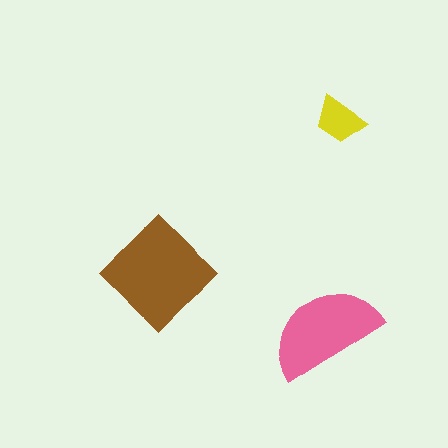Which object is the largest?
The brown diamond.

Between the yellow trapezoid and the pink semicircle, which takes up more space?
The pink semicircle.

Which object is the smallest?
The yellow trapezoid.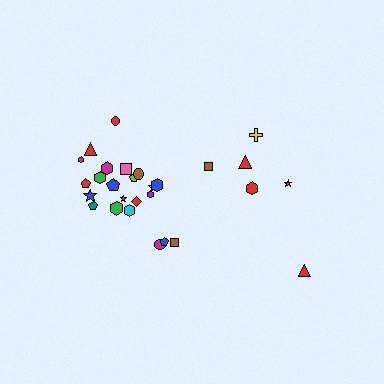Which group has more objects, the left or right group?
The left group.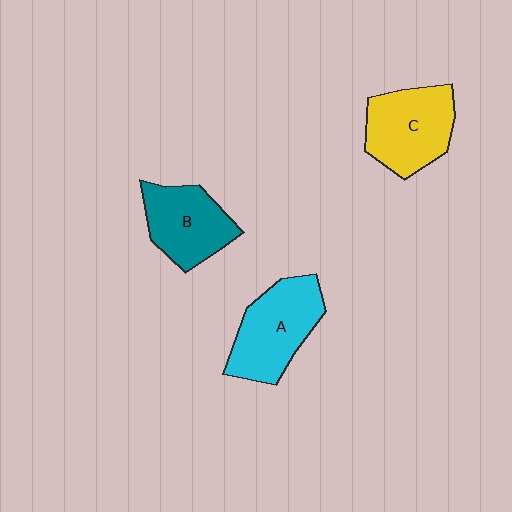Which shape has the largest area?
Shape A (cyan).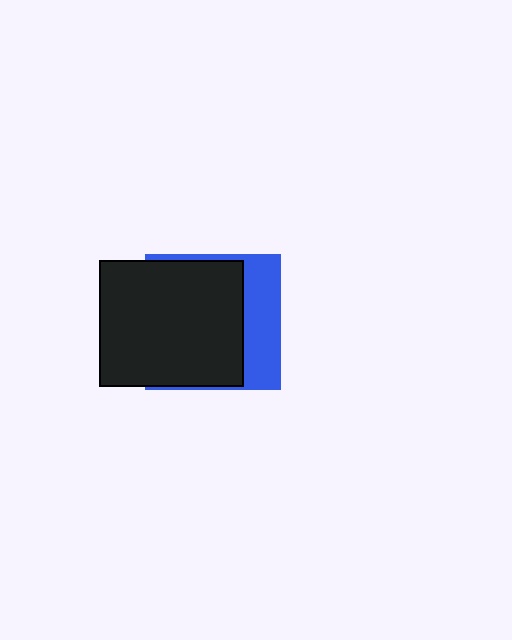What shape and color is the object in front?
The object in front is a black rectangle.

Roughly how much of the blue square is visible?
A small part of it is visible (roughly 32%).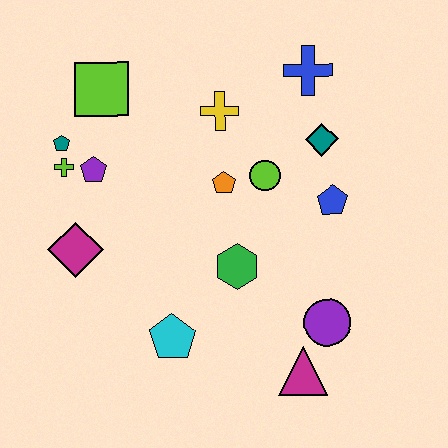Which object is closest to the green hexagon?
The orange pentagon is closest to the green hexagon.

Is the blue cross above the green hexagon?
Yes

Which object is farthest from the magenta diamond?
The blue cross is farthest from the magenta diamond.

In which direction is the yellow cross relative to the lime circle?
The yellow cross is above the lime circle.